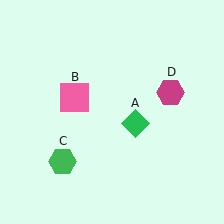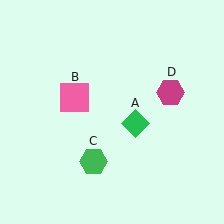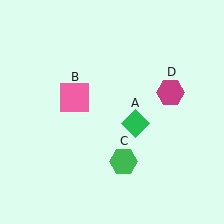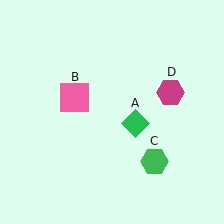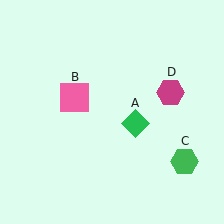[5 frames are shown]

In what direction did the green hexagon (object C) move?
The green hexagon (object C) moved right.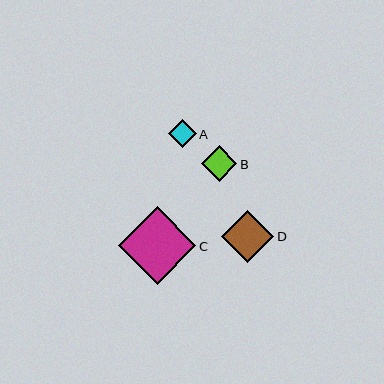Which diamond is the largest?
Diamond C is the largest with a size of approximately 78 pixels.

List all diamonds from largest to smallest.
From largest to smallest: C, D, B, A.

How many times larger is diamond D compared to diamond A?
Diamond D is approximately 1.9 times the size of diamond A.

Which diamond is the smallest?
Diamond A is the smallest with a size of approximately 28 pixels.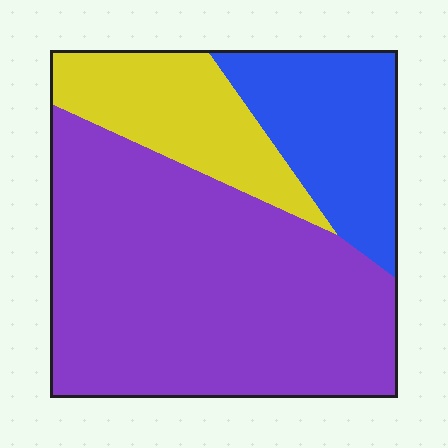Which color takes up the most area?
Purple, at roughly 60%.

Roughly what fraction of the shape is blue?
Blue covers about 20% of the shape.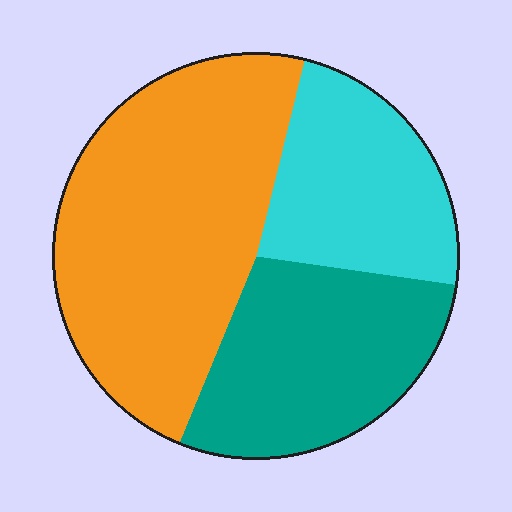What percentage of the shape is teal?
Teal takes up about one quarter (1/4) of the shape.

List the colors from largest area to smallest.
From largest to smallest: orange, teal, cyan.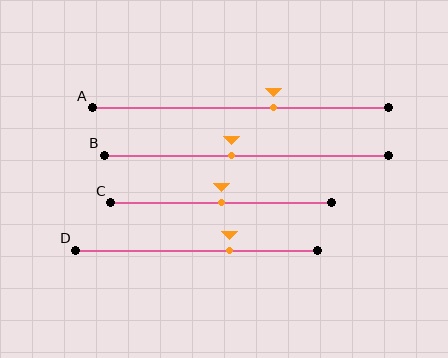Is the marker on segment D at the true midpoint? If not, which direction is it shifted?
No, the marker on segment D is shifted to the right by about 14% of the segment length.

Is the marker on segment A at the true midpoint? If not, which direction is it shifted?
No, the marker on segment A is shifted to the right by about 11% of the segment length.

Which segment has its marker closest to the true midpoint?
Segment C has its marker closest to the true midpoint.